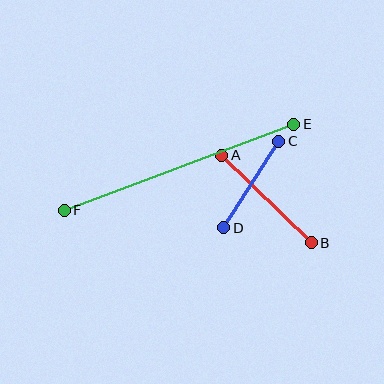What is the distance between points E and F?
The distance is approximately 245 pixels.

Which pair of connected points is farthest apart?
Points E and F are farthest apart.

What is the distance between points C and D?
The distance is approximately 103 pixels.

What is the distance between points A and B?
The distance is approximately 125 pixels.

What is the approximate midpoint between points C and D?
The midpoint is at approximately (251, 184) pixels.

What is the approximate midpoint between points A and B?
The midpoint is at approximately (267, 199) pixels.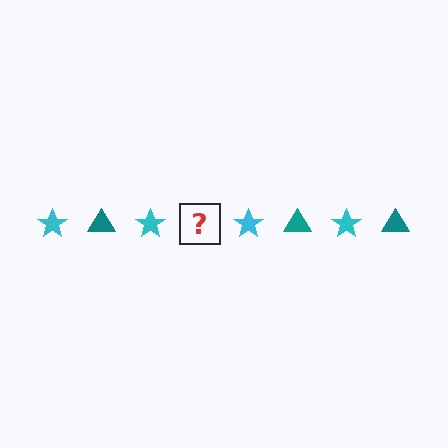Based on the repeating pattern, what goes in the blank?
The blank should be a teal triangle.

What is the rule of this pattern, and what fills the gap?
The rule is that the pattern alternates between cyan star and teal triangle. The gap should be filled with a teal triangle.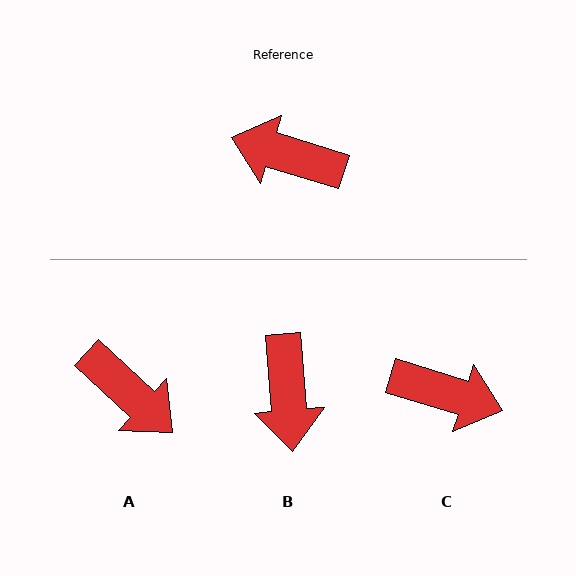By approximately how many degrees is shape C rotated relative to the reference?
Approximately 180 degrees counter-clockwise.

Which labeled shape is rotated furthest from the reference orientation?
C, about 180 degrees away.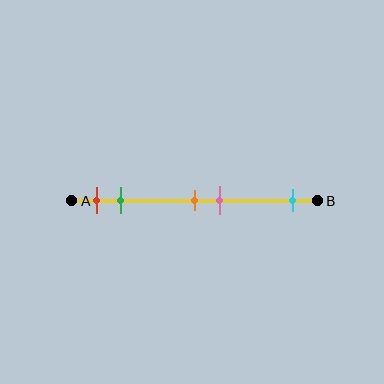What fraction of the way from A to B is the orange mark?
The orange mark is approximately 50% (0.5) of the way from A to B.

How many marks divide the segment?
There are 5 marks dividing the segment.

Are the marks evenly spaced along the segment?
No, the marks are not evenly spaced.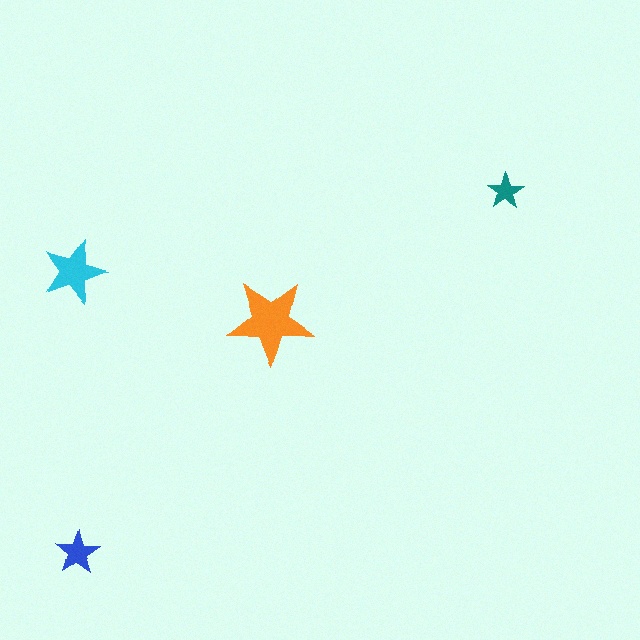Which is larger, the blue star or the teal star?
The blue one.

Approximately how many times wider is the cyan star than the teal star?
About 2 times wider.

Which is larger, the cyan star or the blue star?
The cyan one.